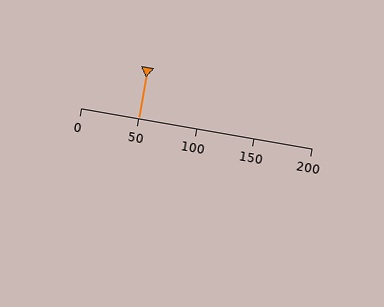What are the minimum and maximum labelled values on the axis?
The axis runs from 0 to 200.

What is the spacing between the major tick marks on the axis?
The major ticks are spaced 50 apart.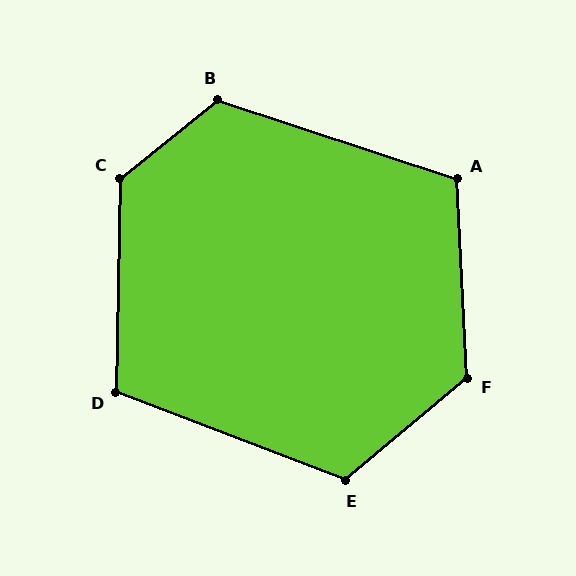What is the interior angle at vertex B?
Approximately 123 degrees (obtuse).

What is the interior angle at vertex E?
Approximately 119 degrees (obtuse).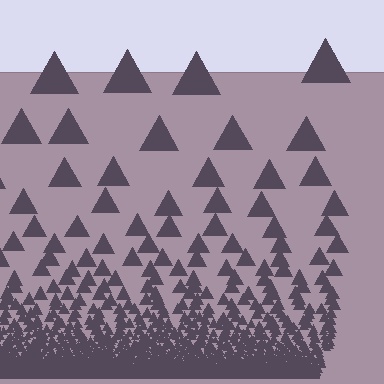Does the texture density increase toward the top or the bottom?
Density increases toward the bottom.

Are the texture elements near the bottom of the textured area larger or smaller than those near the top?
Smaller. The gradient is inverted — elements near the bottom are smaller and denser.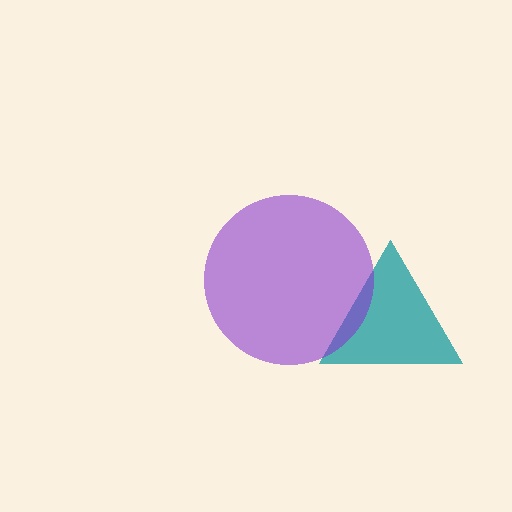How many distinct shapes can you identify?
There are 2 distinct shapes: a teal triangle, a purple circle.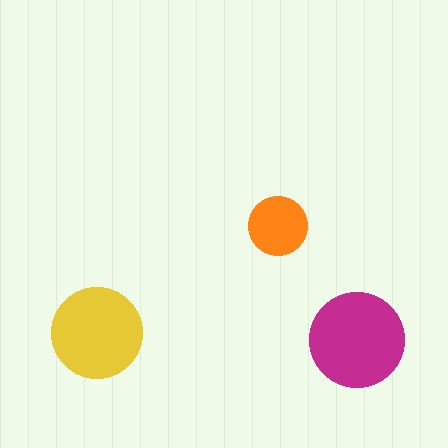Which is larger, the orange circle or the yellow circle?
The yellow one.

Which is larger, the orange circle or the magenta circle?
The magenta one.